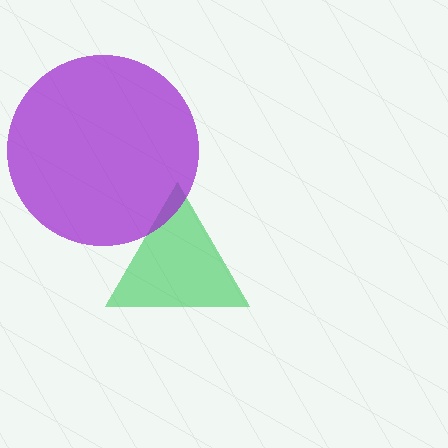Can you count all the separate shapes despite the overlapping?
Yes, there are 2 separate shapes.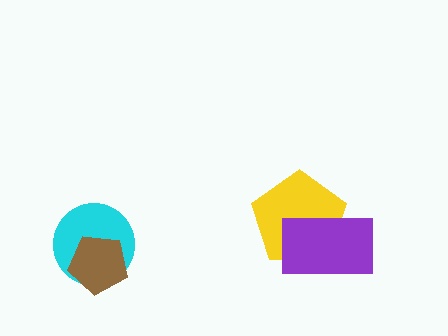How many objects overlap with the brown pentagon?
1 object overlaps with the brown pentagon.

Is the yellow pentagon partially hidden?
Yes, it is partially covered by another shape.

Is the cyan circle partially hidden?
Yes, it is partially covered by another shape.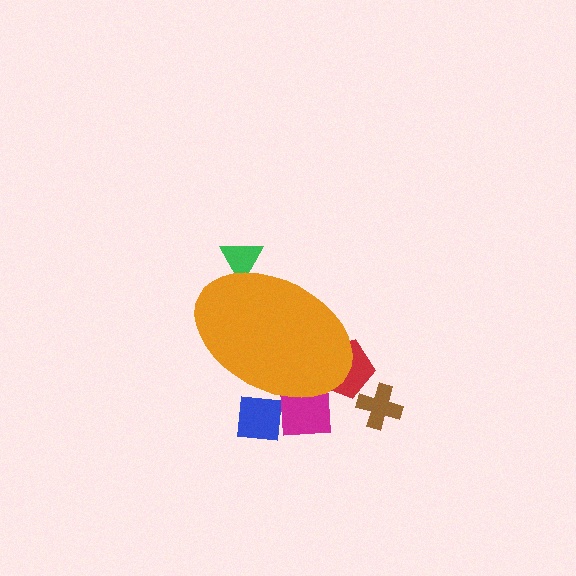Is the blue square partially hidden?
Yes, the blue square is partially hidden behind the orange ellipse.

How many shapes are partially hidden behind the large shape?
4 shapes are partially hidden.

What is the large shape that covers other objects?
An orange ellipse.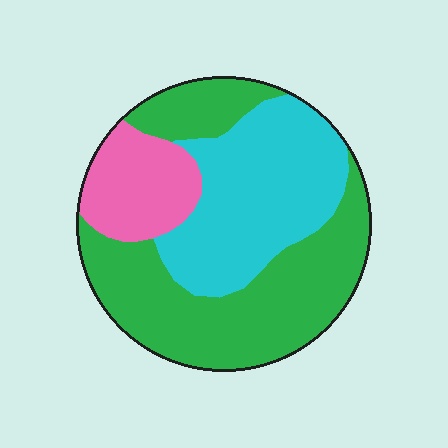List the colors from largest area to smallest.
From largest to smallest: green, cyan, pink.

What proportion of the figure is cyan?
Cyan covers around 35% of the figure.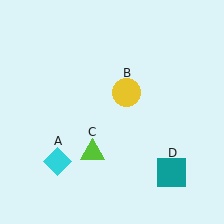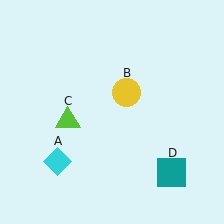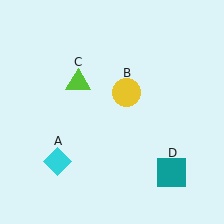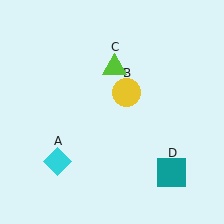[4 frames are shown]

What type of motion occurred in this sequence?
The lime triangle (object C) rotated clockwise around the center of the scene.